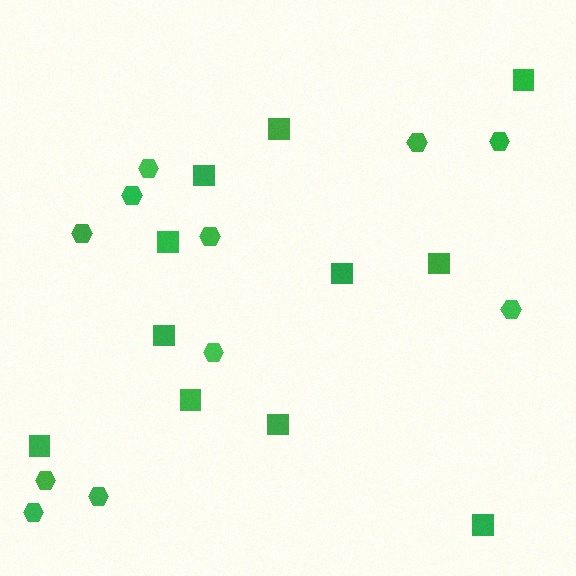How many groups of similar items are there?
There are 2 groups: one group of squares (11) and one group of hexagons (11).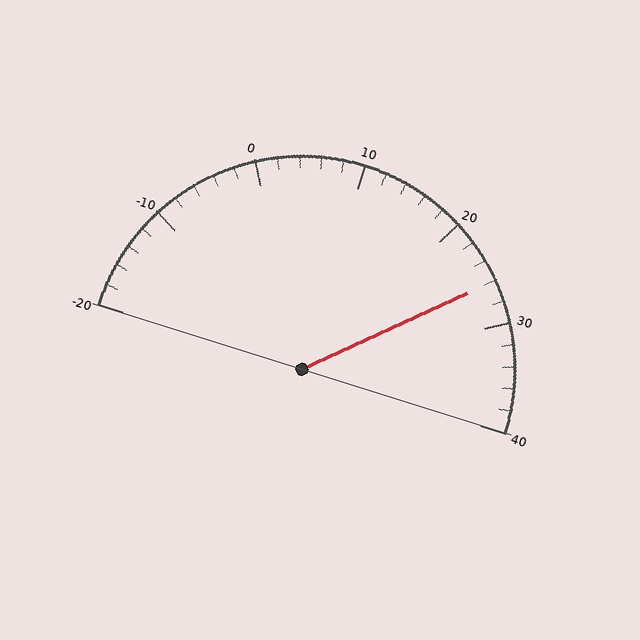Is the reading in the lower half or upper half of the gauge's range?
The reading is in the upper half of the range (-20 to 40).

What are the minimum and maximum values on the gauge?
The gauge ranges from -20 to 40.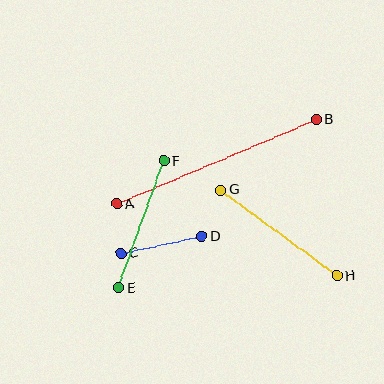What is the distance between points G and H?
The distance is approximately 144 pixels.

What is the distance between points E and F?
The distance is approximately 135 pixels.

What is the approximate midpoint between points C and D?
The midpoint is at approximately (161, 245) pixels.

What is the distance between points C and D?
The distance is approximately 83 pixels.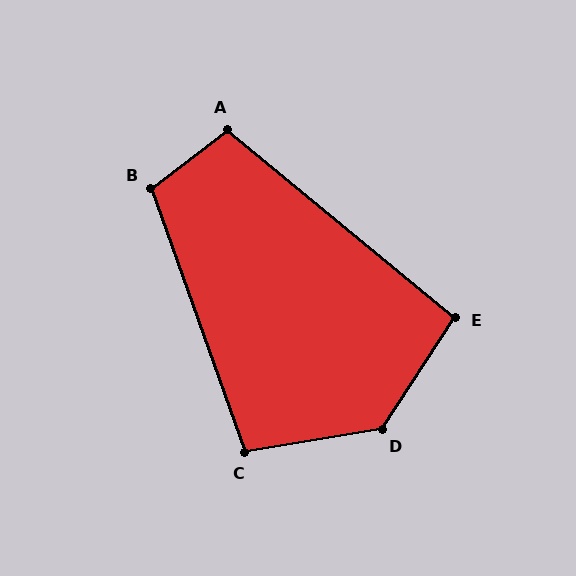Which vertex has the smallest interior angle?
E, at approximately 97 degrees.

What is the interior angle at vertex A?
Approximately 103 degrees (obtuse).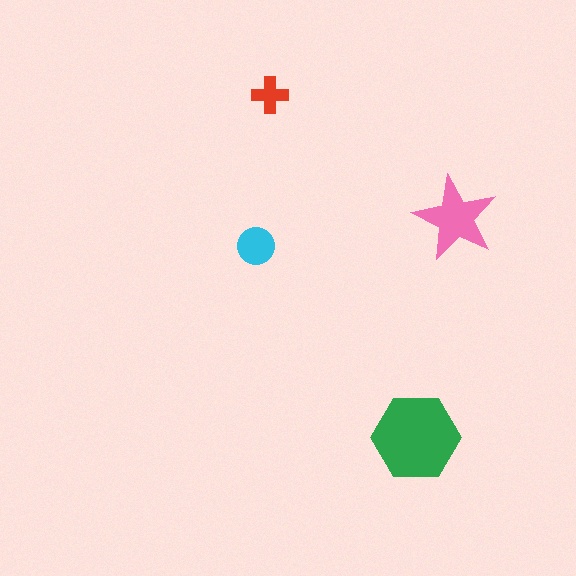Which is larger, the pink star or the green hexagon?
The green hexagon.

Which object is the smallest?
The red cross.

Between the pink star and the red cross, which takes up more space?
The pink star.